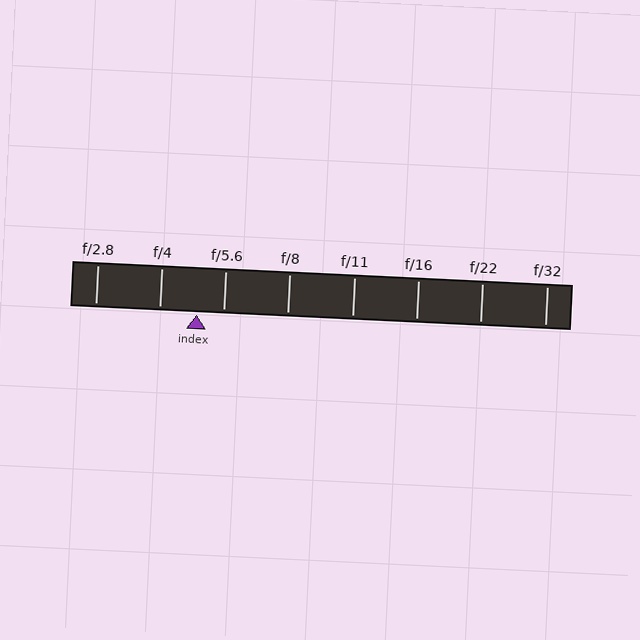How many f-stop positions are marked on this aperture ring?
There are 8 f-stop positions marked.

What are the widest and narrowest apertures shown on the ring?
The widest aperture shown is f/2.8 and the narrowest is f/32.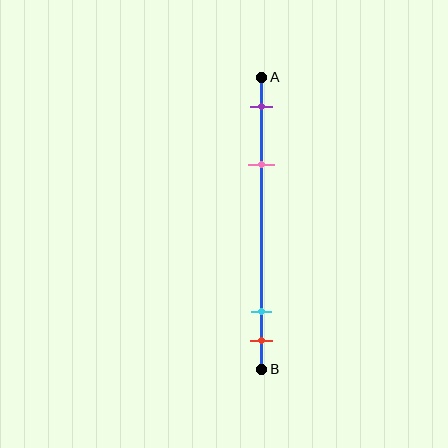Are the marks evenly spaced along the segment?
No, the marks are not evenly spaced.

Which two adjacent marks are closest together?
The cyan and red marks are the closest adjacent pair.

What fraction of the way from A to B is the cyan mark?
The cyan mark is approximately 80% (0.8) of the way from A to B.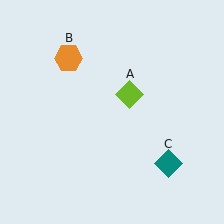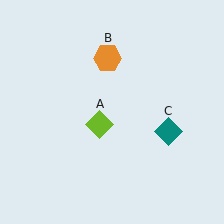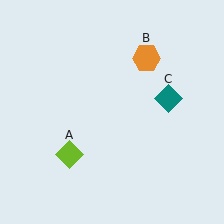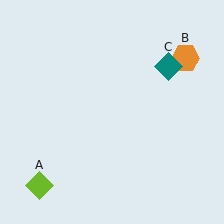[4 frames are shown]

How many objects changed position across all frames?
3 objects changed position: lime diamond (object A), orange hexagon (object B), teal diamond (object C).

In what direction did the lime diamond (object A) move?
The lime diamond (object A) moved down and to the left.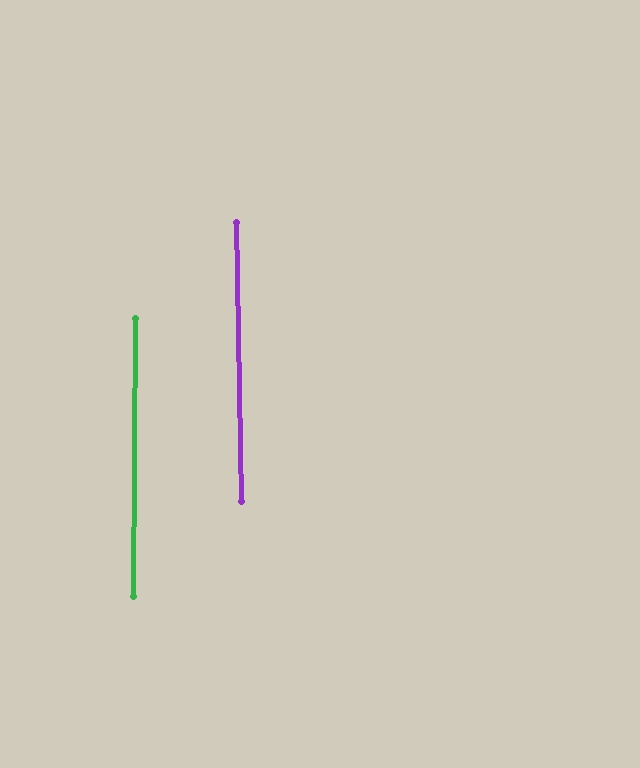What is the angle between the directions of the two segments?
Approximately 1 degree.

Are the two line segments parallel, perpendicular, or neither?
Parallel — their directions differ by only 1.3°.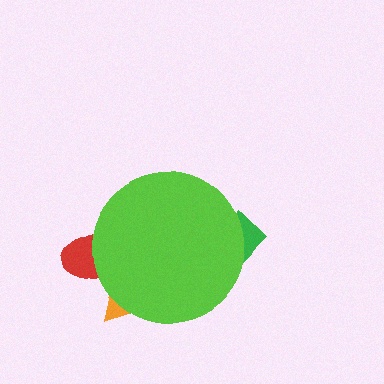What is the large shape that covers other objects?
A lime circle.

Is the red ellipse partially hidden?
Yes, the red ellipse is partially hidden behind the lime circle.